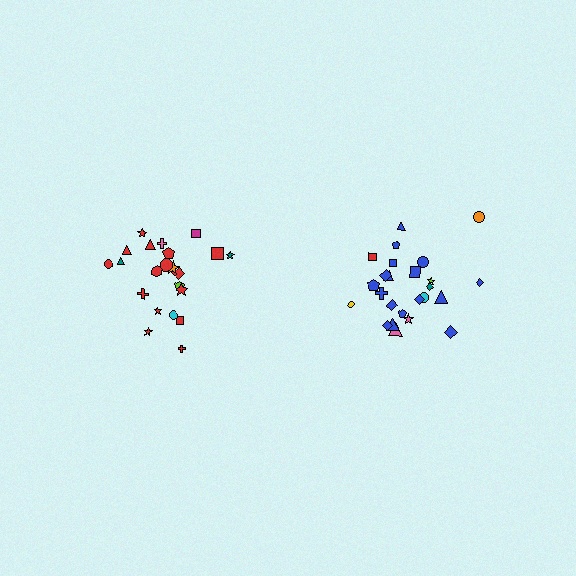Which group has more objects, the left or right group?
The right group.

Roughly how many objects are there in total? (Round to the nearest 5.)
Roughly 45 objects in total.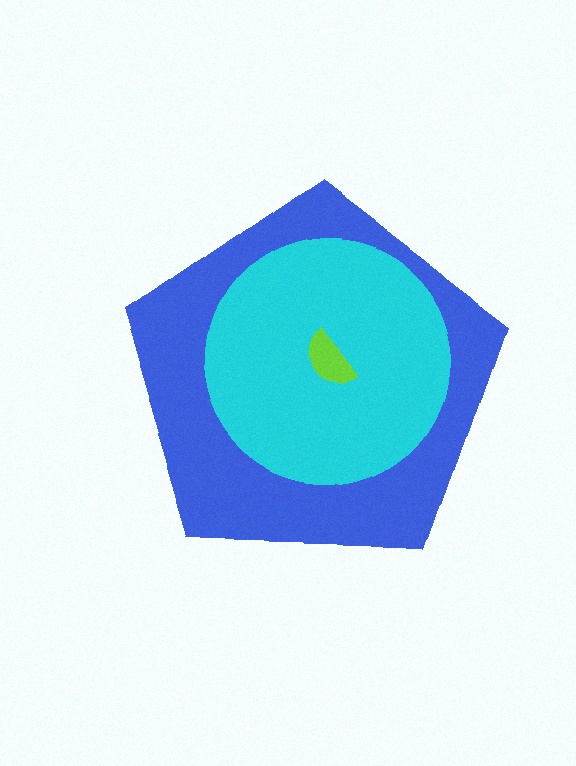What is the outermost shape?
The blue pentagon.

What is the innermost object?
The lime semicircle.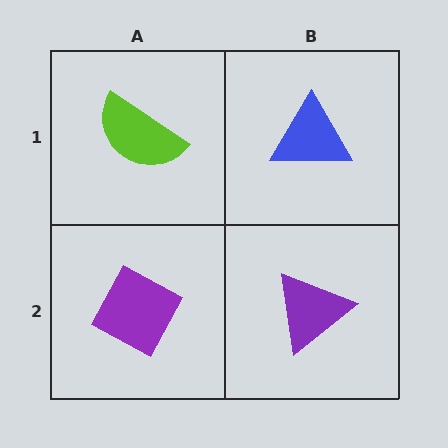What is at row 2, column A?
A purple diamond.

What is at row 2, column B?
A purple triangle.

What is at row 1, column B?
A blue triangle.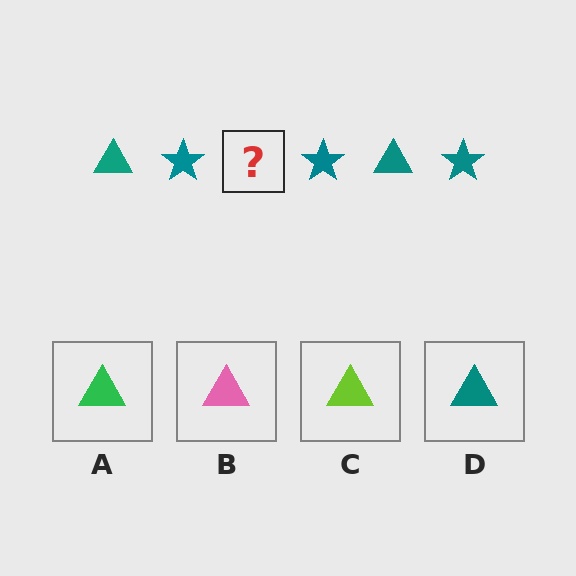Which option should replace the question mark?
Option D.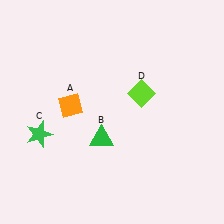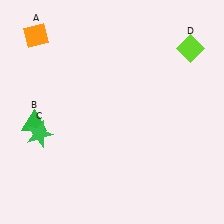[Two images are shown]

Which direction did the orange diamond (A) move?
The orange diamond (A) moved up.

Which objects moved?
The objects that moved are: the orange diamond (A), the green triangle (B), the lime diamond (D).